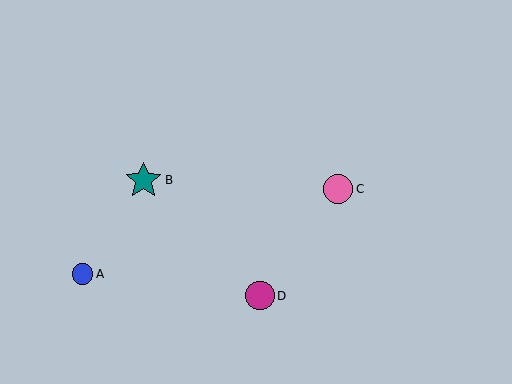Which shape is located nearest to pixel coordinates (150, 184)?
The teal star (labeled B) at (144, 180) is nearest to that location.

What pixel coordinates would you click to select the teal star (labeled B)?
Click at (144, 180) to select the teal star B.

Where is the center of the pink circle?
The center of the pink circle is at (338, 189).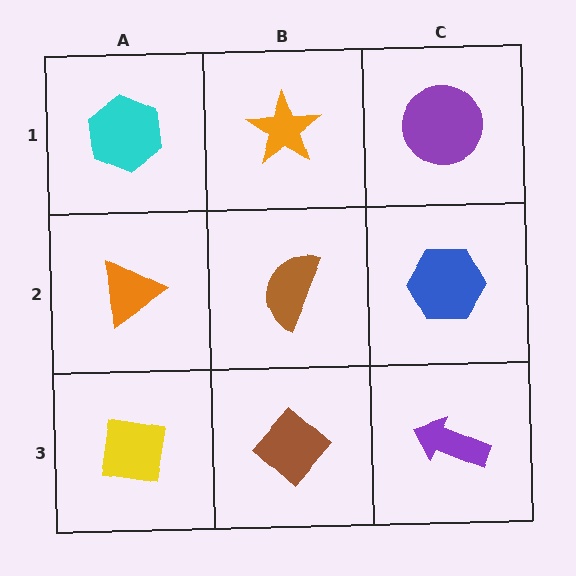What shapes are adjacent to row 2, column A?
A cyan hexagon (row 1, column A), a yellow square (row 3, column A), a brown semicircle (row 2, column B).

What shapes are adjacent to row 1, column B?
A brown semicircle (row 2, column B), a cyan hexagon (row 1, column A), a purple circle (row 1, column C).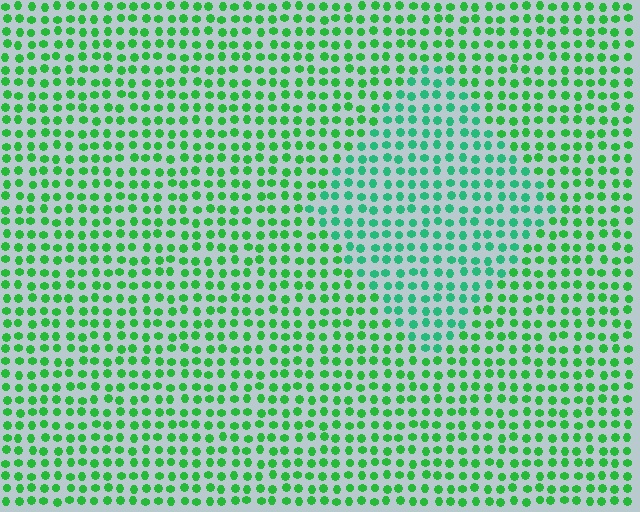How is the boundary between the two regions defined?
The boundary is defined purely by a slight shift in hue (about 27 degrees). Spacing, size, and orientation are identical on both sides.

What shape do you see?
I see a diamond.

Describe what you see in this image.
The image is filled with small green elements in a uniform arrangement. A diamond-shaped region is visible where the elements are tinted to a slightly different hue, forming a subtle color boundary.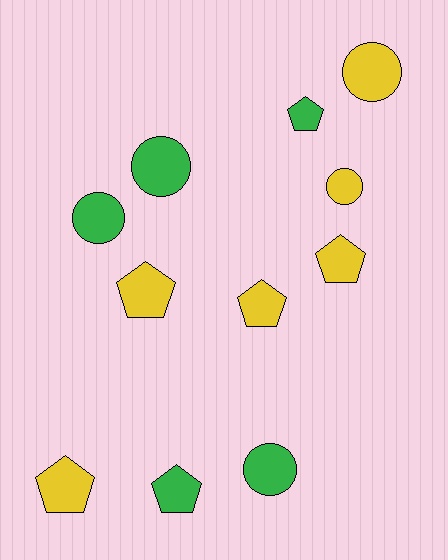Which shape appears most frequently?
Pentagon, with 6 objects.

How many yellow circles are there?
There are 2 yellow circles.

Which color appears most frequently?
Yellow, with 6 objects.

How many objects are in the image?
There are 11 objects.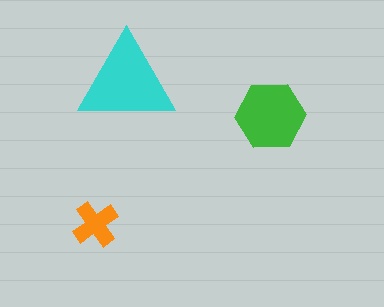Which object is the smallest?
The orange cross.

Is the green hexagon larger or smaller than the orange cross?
Larger.